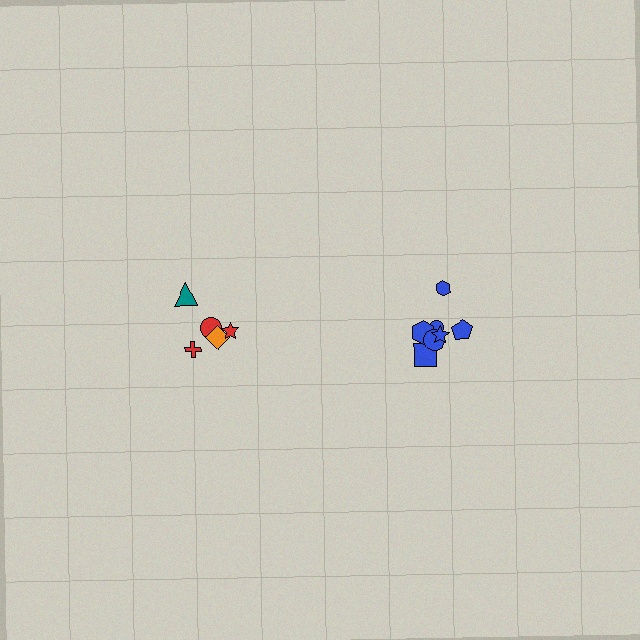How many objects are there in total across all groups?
There are 12 objects.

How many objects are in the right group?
There are 7 objects.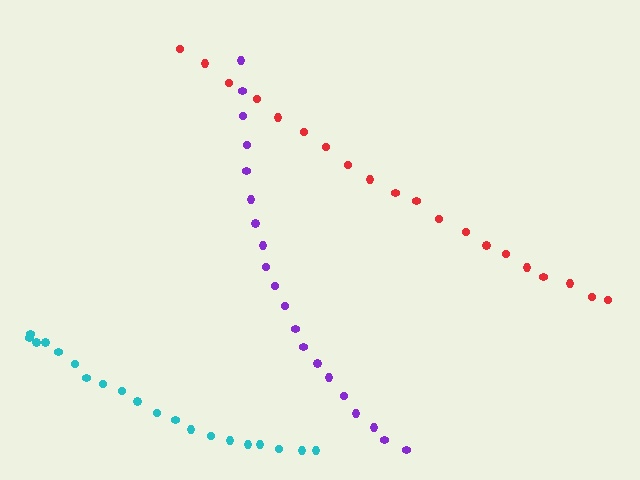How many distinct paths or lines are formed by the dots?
There are 3 distinct paths.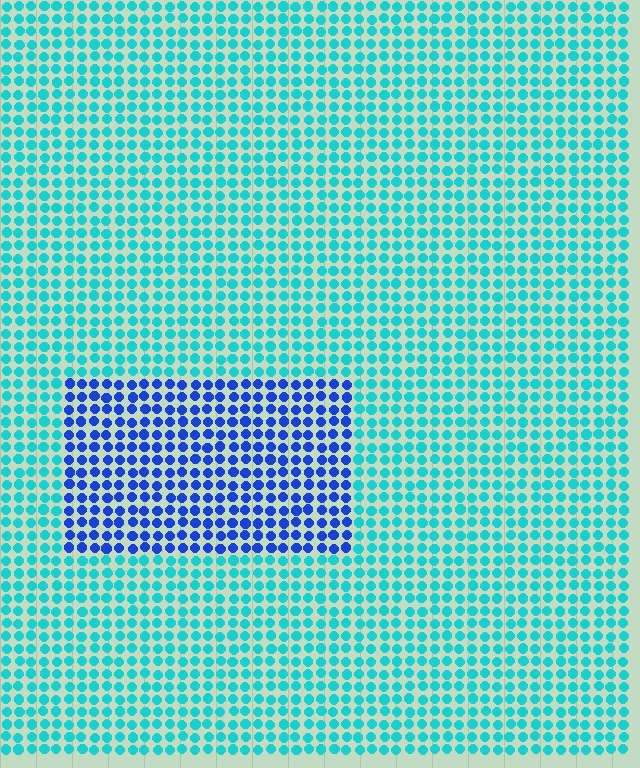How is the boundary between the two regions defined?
The boundary is defined purely by a slight shift in hue (about 49 degrees). Spacing, size, and orientation are identical on both sides.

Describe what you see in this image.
The image is filled with small cyan elements in a uniform arrangement. A rectangle-shaped region is visible where the elements are tinted to a slightly different hue, forming a subtle color boundary.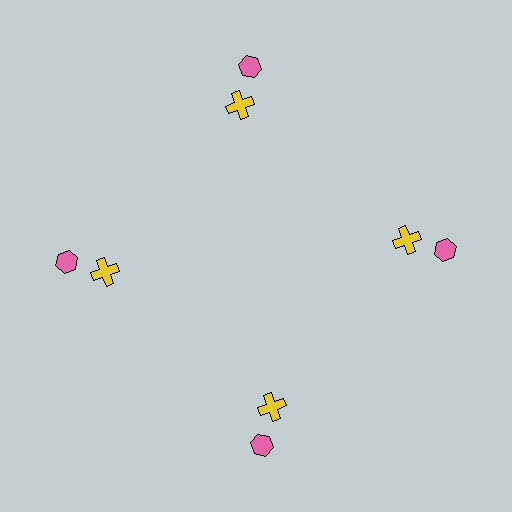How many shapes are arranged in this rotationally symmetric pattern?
There are 8 shapes, arranged in 4 groups of 2.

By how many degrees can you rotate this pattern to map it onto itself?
The pattern maps onto itself every 90 degrees of rotation.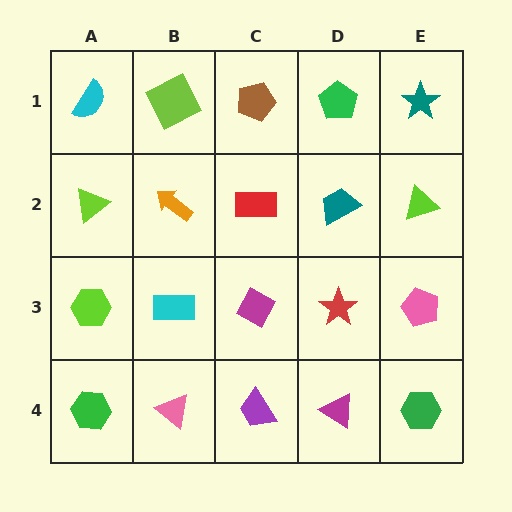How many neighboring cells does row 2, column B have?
4.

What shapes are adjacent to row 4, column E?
A pink pentagon (row 3, column E), a magenta triangle (row 4, column D).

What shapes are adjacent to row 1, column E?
A lime triangle (row 2, column E), a green pentagon (row 1, column D).